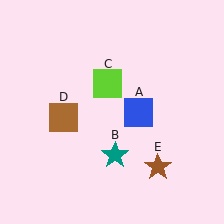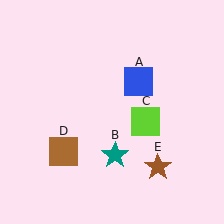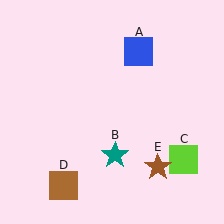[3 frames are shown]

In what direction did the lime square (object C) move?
The lime square (object C) moved down and to the right.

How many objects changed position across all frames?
3 objects changed position: blue square (object A), lime square (object C), brown square (object D).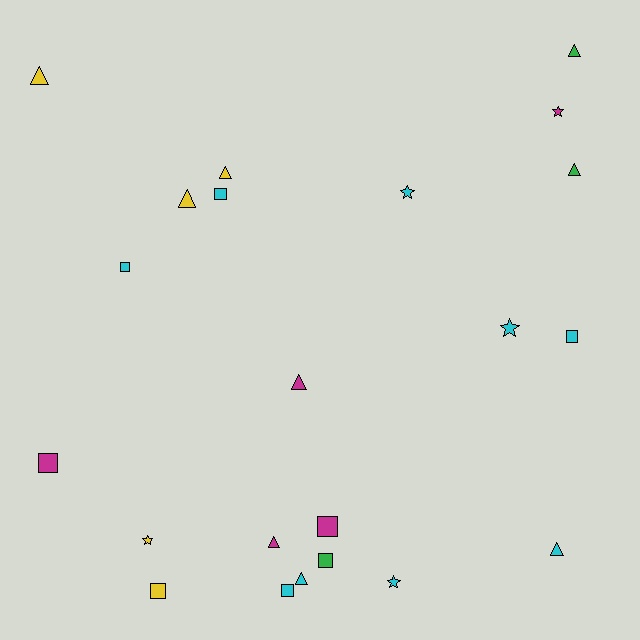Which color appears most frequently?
Cyan, with 9 objects.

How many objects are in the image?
There are 22 objects.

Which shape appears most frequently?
Triangle, with 9 objects.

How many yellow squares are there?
There is 1 yellow square.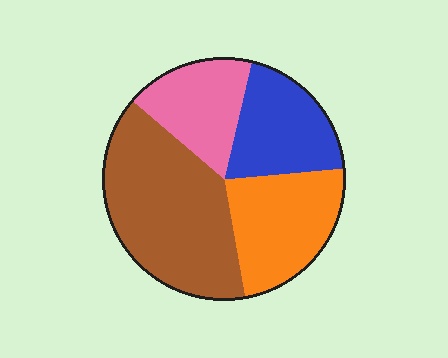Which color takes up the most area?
Brown, at roughly 40%.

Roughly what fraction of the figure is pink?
Pink takes up less than a quarter of the figure.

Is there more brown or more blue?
Brown.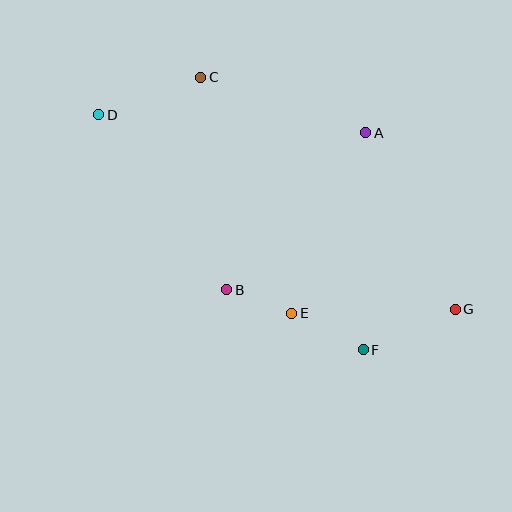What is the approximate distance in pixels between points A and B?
The distance between A and B is approximately 210 pixels.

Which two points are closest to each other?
Points B and E are closest to each other.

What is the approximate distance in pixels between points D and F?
The distance between D and F is approximately 354 pixels.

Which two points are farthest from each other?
Points D and G are farthest from each other.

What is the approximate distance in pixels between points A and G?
The distance between A and G is approximately 198 pixels.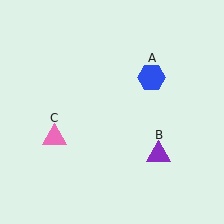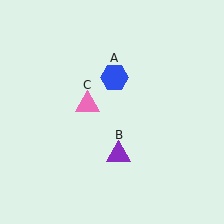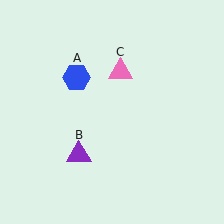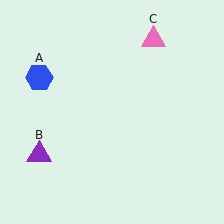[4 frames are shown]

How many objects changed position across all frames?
3 objects changed position: blue hexagon (object A), purple triangle (object B), pink triangle (object C).